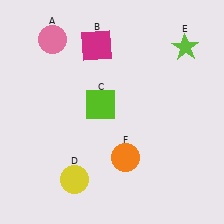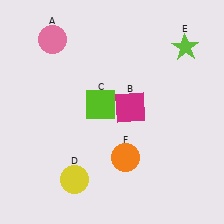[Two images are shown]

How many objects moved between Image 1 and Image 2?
1 object moved between the two images.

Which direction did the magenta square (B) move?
The magenta square (B) moved down.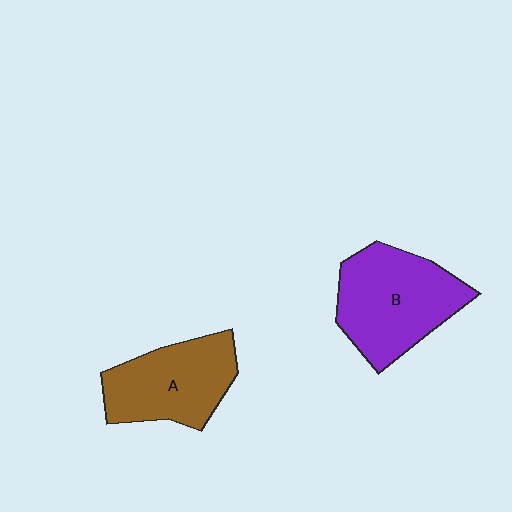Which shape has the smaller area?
Shape A (brown).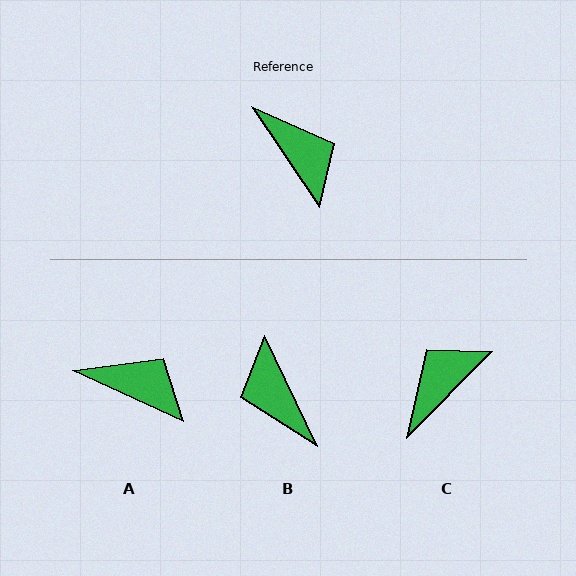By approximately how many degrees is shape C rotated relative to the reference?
Approximately 102 degrees counter-clockwise.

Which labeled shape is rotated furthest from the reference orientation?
B, about 172 degrees away.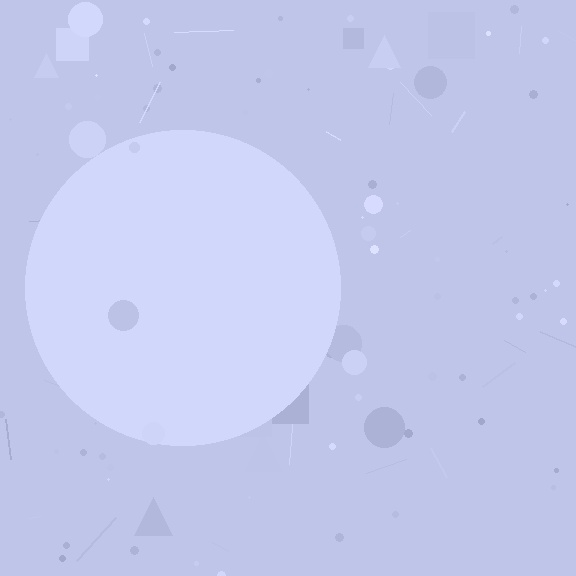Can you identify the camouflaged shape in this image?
The camouflaged shape is a circle.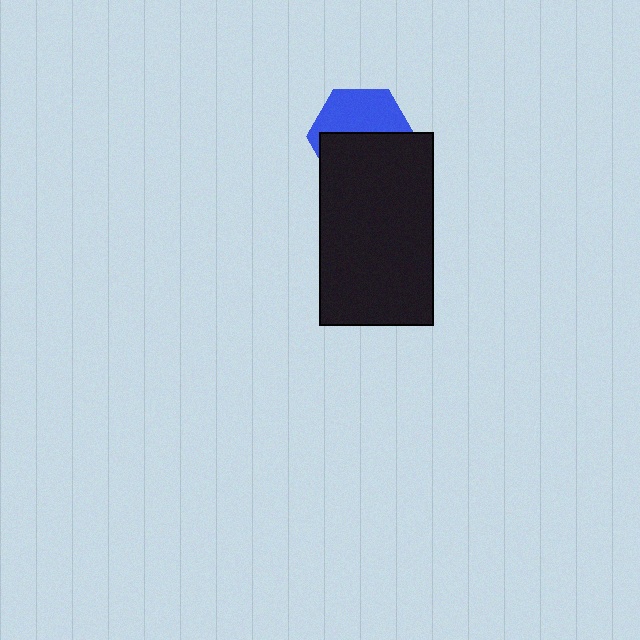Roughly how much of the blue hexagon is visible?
About half of it is visible (roughly 46%).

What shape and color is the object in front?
The object in front is a black rectangle.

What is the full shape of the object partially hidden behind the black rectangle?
The partially hidden object is a blue hexagon.